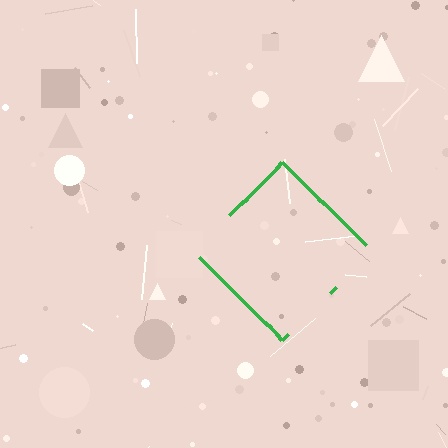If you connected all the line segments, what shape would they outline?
They would outline a diamond.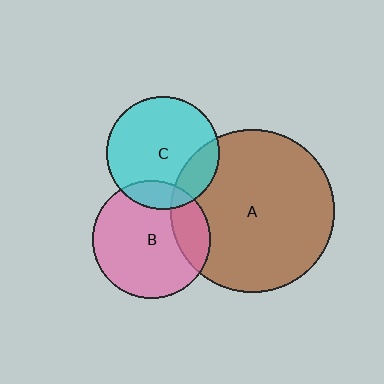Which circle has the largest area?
Circle A (brown).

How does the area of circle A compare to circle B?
Approximately 1.9 times.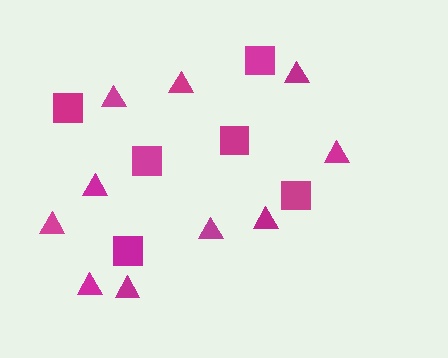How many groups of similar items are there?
There are 2 groups: one group of squares (6) and one group of triangles (10).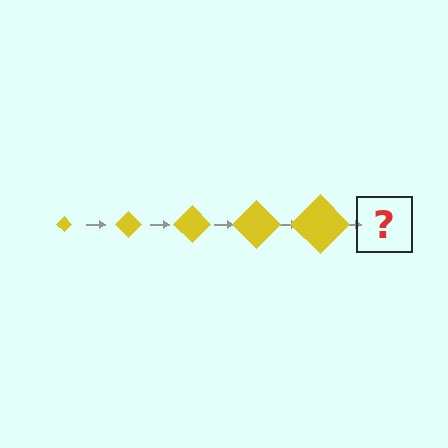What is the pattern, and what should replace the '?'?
The pattern is that the diamond gets progressively larger each step. The '?' should be a yellow diamond, larger than the previous one.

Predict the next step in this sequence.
The next step is a yellow diamond, larger than the previous one.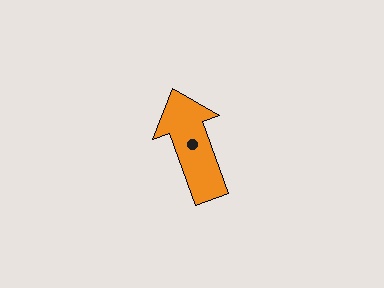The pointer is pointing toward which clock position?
Roughly 11 o'clock.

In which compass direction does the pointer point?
North.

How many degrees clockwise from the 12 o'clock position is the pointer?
Approximately 340 degrees.